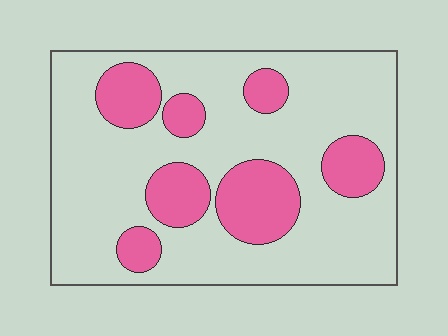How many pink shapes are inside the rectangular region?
7.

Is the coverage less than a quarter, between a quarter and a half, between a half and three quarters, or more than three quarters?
Between a quarter and a half.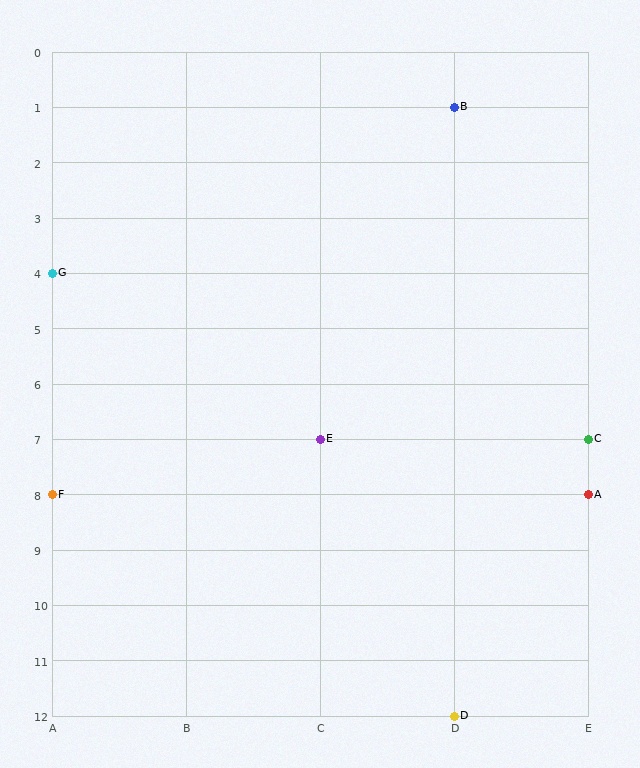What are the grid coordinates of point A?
Point A is at grid coordinates (E, 8).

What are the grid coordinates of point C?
Point C is at grid coordinates (E, 7).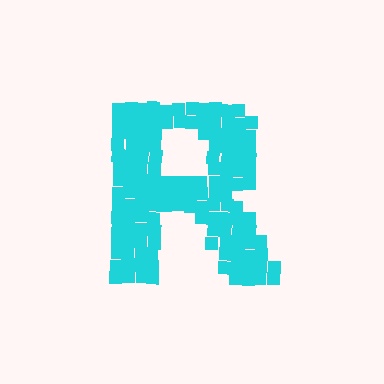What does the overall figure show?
The overall figure shows the letter R.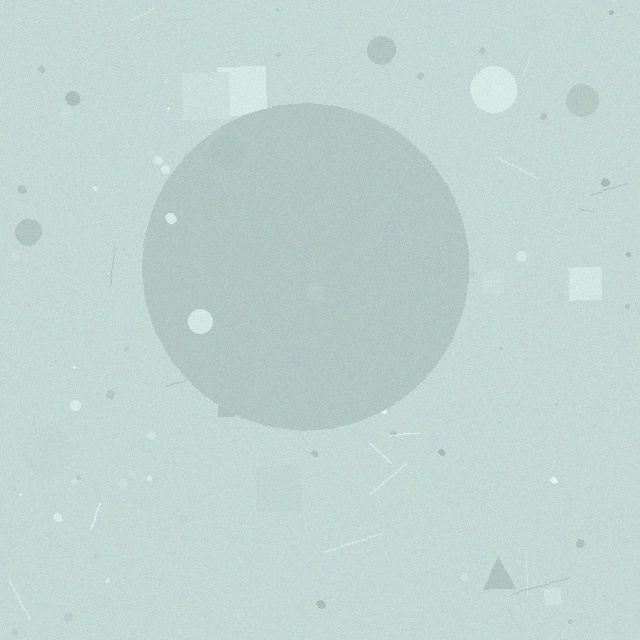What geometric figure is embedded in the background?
A circle is embedded in the background.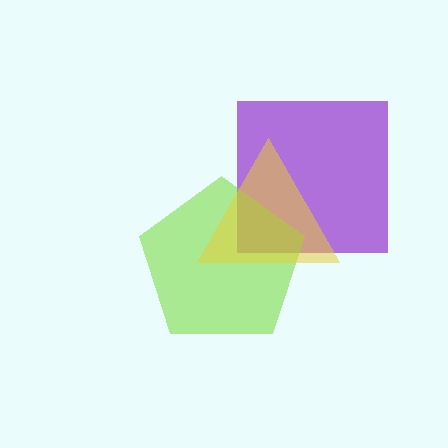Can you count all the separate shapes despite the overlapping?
Yes, there are 3 separate shapes.